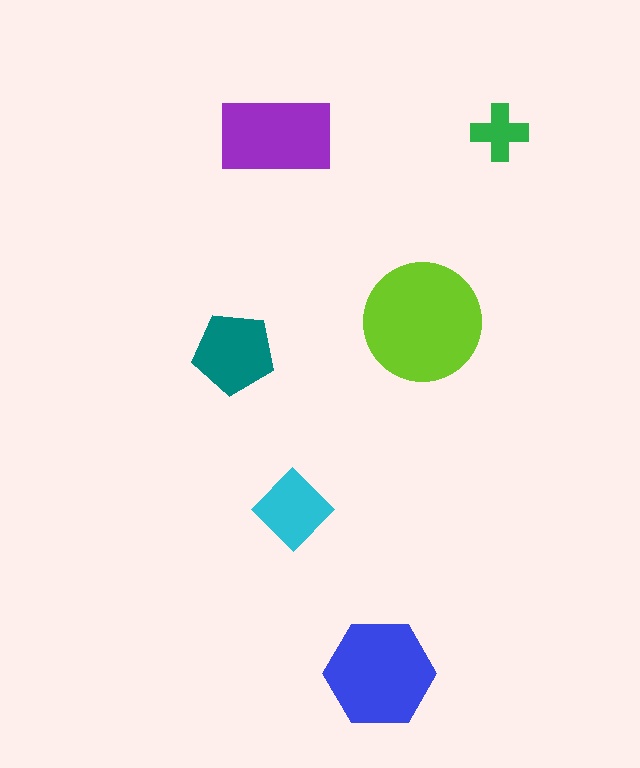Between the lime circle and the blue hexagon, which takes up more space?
The lime circle.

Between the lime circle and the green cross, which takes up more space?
The lime circle.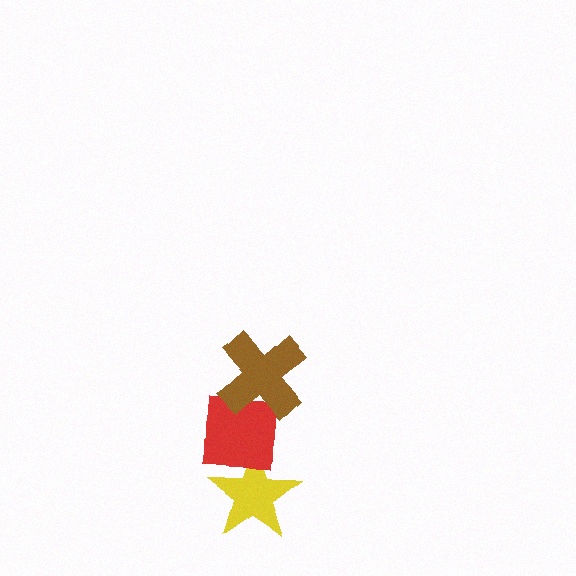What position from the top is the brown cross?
The brown cross is 1st from the top.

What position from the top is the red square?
The red square is 2nd from the top.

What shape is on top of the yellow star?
The red square is on top of the yellow star.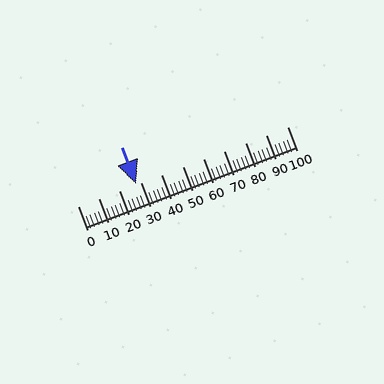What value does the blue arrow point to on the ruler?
The blue arrow points to approximately 28.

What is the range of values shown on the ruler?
The ruler shows values from 0 to 100.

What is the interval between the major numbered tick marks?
The major tick marks are spaced 10 units apart.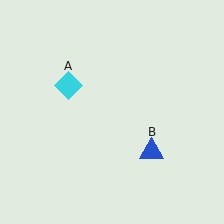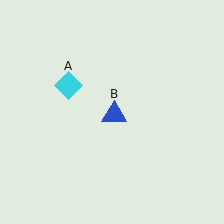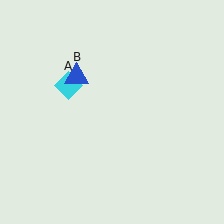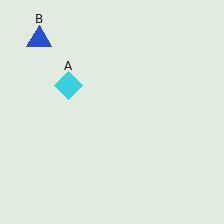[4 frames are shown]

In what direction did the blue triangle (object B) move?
The blue triangle (object B) moved up and to the left.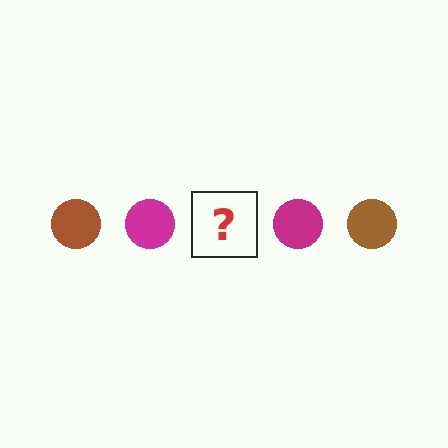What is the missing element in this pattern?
The missing element is a brown circle.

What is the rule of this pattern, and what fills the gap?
The rule is that the pattern cycles through brown, magenta circles. The gap should be filled with a brown circle.